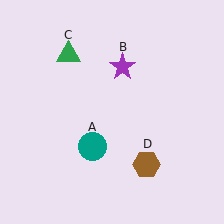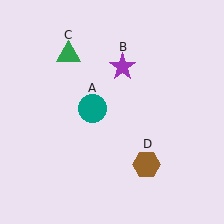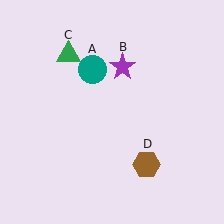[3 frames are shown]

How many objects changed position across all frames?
1 object changed position: teal circle (object A).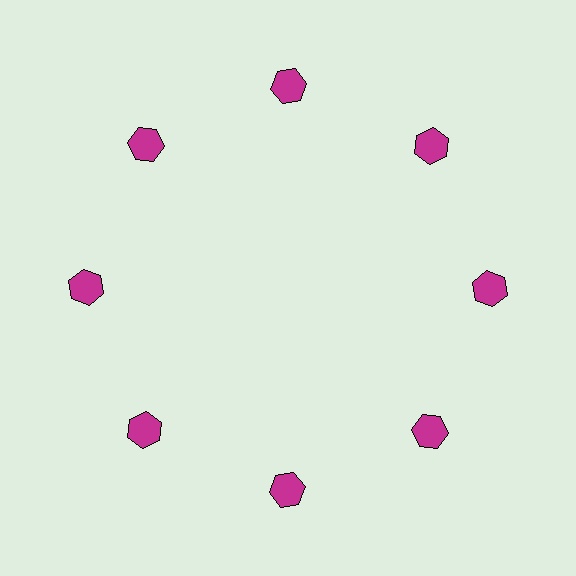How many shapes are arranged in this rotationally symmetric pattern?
There are 8 shapes, arranged in 8 groups of 1.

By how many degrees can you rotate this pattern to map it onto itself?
The pattern maps onto itself every 45 degrees of rotation.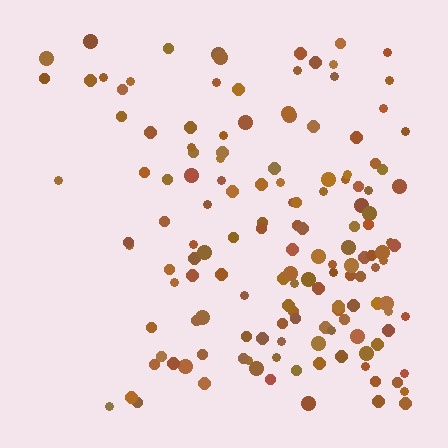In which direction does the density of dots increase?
From left to right, with the right side densest.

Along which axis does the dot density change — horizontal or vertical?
Horizontal.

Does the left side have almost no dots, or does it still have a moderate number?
Still a moderate number, just noticeably fewer than the right.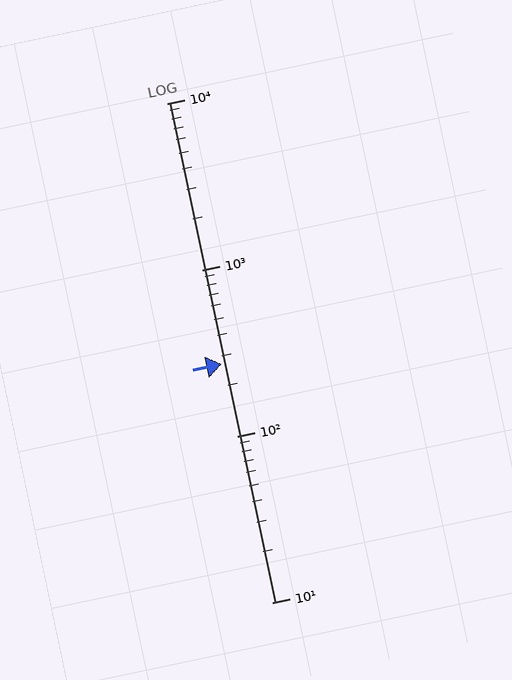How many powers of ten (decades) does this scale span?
The scale spans 3 decades, from 10 to 10000.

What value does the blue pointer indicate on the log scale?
The pointer indicates approximately 270.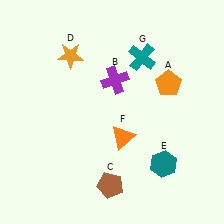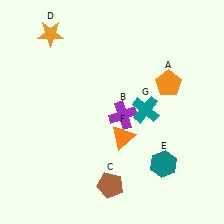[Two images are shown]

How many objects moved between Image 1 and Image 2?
3 objects moved between the two images.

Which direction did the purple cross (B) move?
The purple cross (B) moved down.